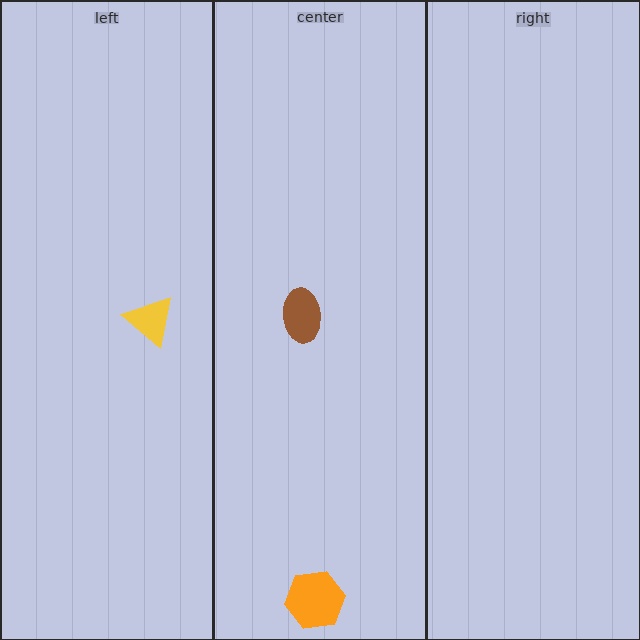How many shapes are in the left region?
1.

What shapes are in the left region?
The yellow triangle.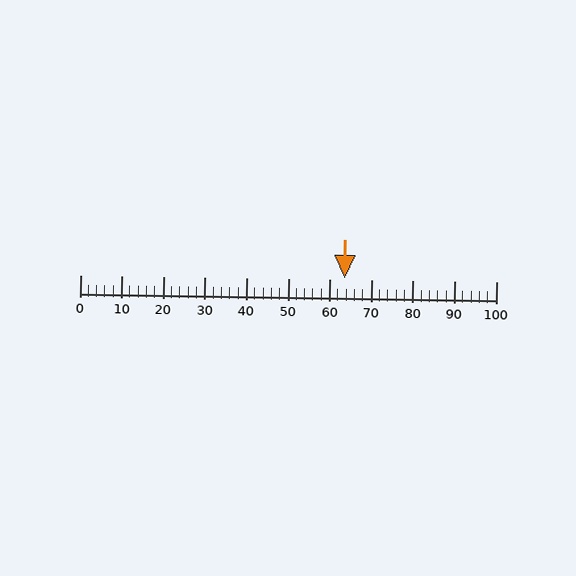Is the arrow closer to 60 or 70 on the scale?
The arrow is closer to 60.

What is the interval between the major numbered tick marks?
The major tick marks are spaced 10 units apart.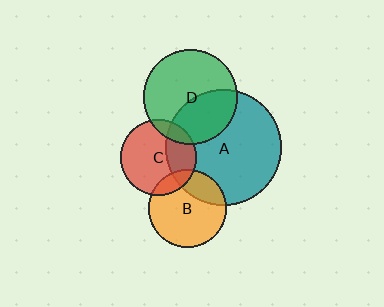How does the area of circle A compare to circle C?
Approximately 2.4 times.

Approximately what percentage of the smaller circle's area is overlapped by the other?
Approximately 40%.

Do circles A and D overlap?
Yes.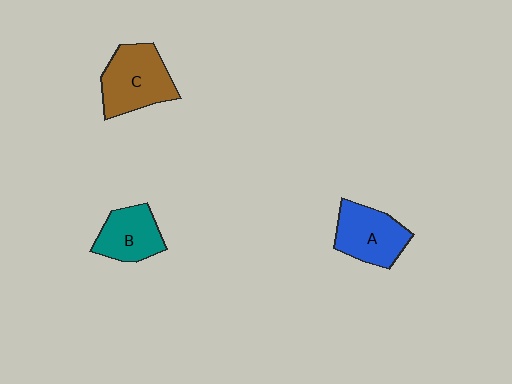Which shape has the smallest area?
Shape B (teal).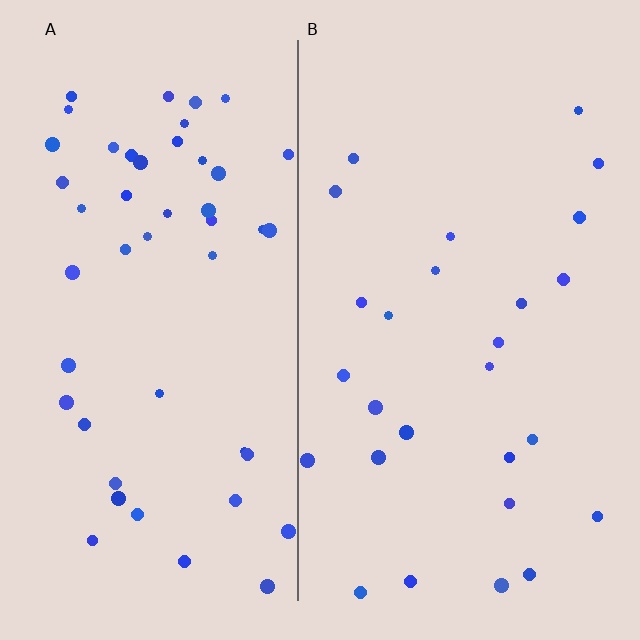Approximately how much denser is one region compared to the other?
Approximately 1.8× — region A over region B.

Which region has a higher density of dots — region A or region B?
A (the left).